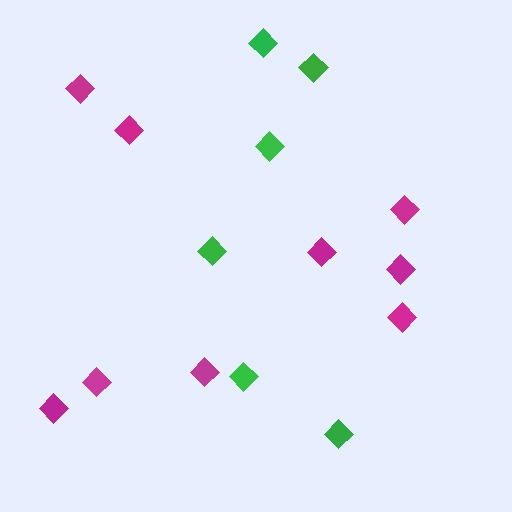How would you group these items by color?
There are 2 groups: one group of magenta diamonds (9) and one group of green diamonds (6).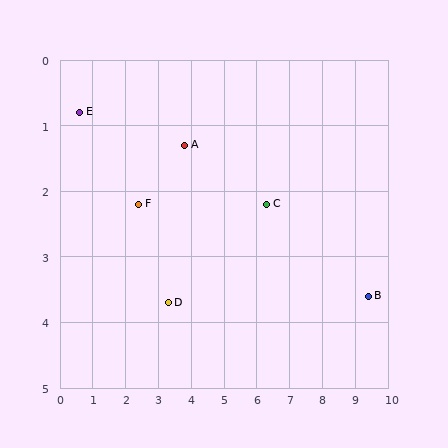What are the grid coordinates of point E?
Point E is at approximately (0.6, 0.8).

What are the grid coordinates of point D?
Point D is at approximately (3.3, 3.7).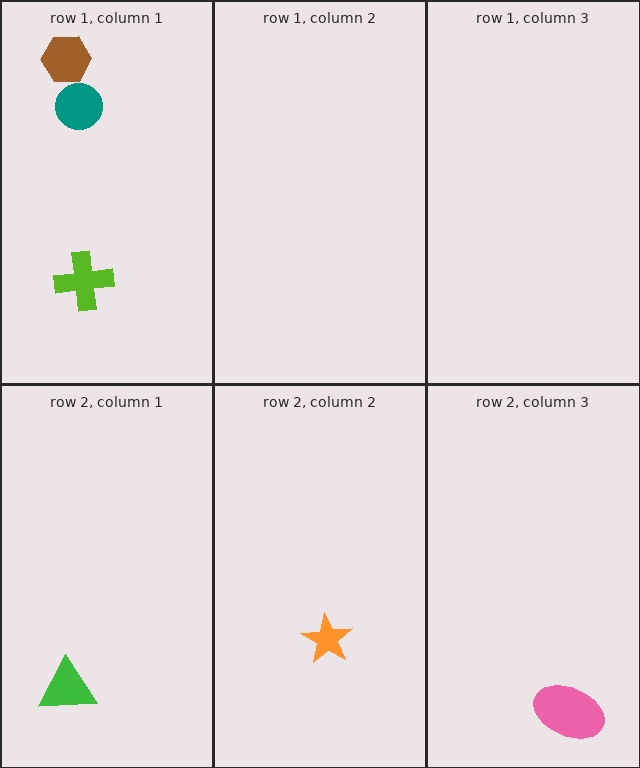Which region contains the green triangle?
The row 2, column 1 region.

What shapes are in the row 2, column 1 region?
The green triangle.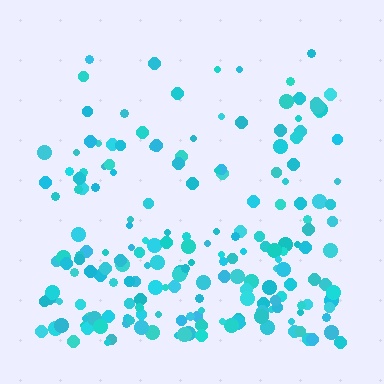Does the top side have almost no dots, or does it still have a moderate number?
Still a moderate number, just noticeably fewer than the bottom.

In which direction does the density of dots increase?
From top to bottom, with the bottom side densest.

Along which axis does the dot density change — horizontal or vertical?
Vertical.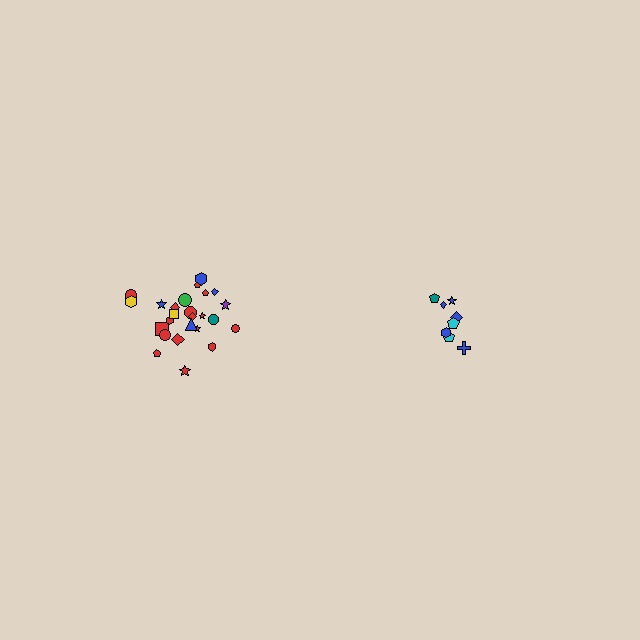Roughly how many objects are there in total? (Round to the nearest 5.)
Roughly 35 objects in total.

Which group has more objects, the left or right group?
The left group.